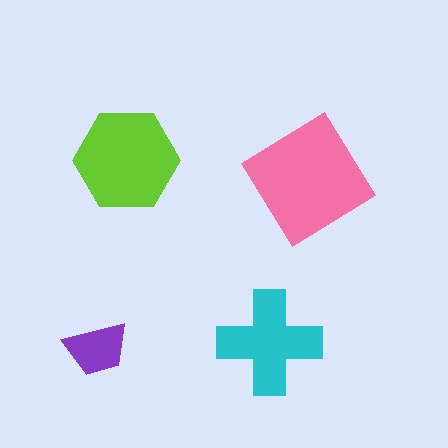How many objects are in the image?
There are 4 objects in the image.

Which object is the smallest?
The purple trapezoid.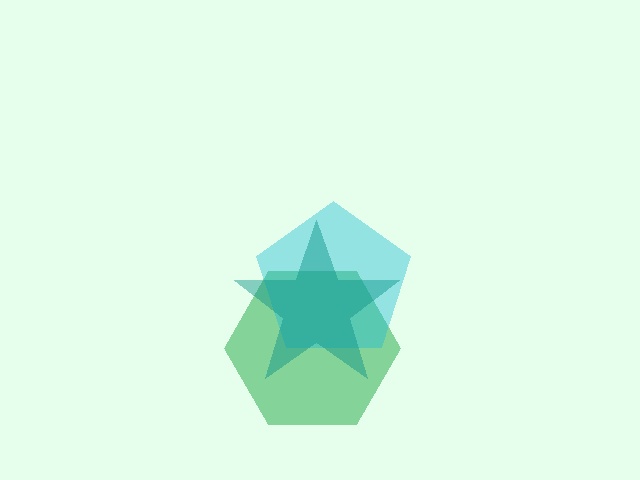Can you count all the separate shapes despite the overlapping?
Yes, there are 3 separate shapes.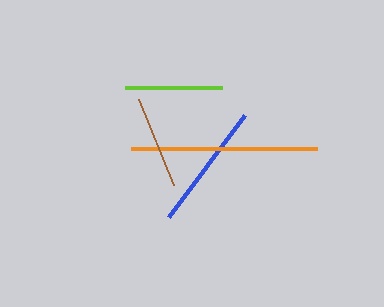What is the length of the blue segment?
The blue segment is approximately 127 pixels long.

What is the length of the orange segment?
The orange segment is approximately 187 pixels long.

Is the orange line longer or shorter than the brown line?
The orange line is longer than the brown line.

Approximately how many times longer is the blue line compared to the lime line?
The blue line is approximately 1.3 times the length of the lime line.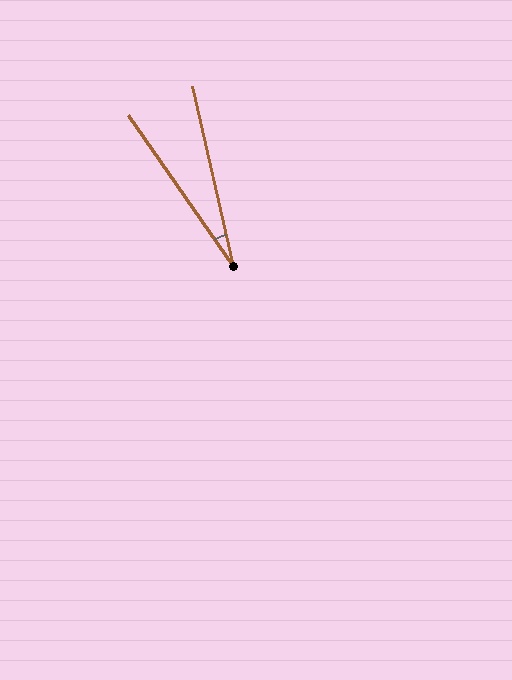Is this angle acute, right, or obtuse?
It is acute.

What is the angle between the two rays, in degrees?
Approximately 22 degrees.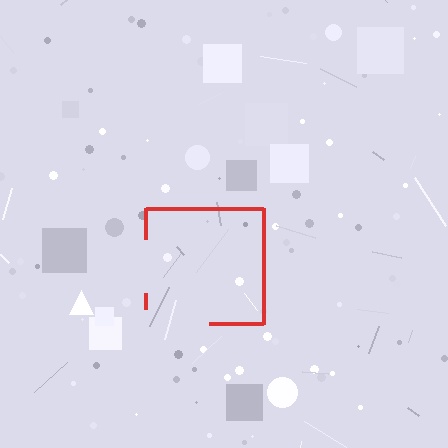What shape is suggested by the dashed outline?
The dashed outline suggests a square.